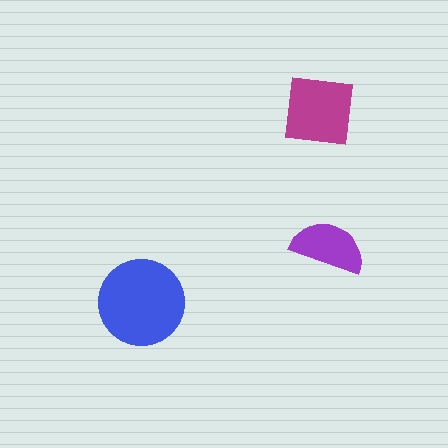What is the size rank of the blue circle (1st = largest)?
1st.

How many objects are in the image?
There are 3 objects in the image.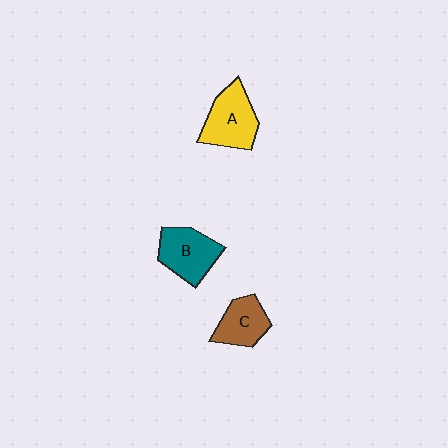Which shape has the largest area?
Shape A (yellow).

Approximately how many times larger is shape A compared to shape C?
Approximately 1.3 times.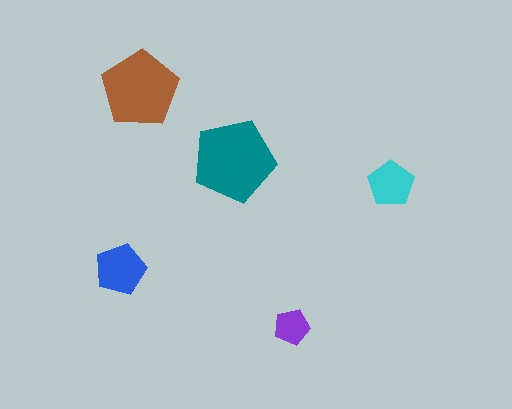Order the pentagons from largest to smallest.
the teal one, the brown one, the blue one, the cyan one, the purple one.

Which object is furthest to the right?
The cyan pentagon is rightmost.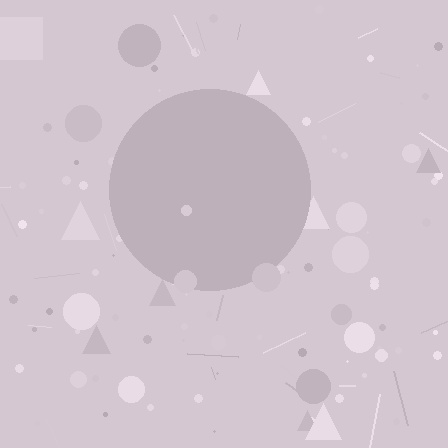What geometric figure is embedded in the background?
A circle is embedded in the background.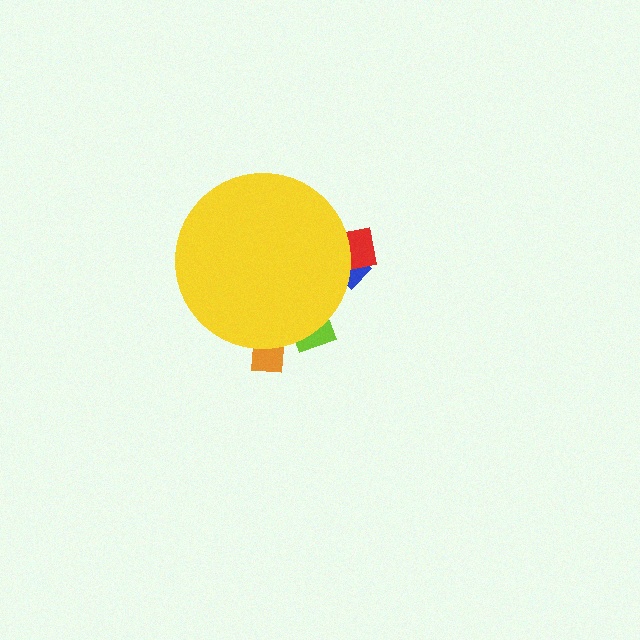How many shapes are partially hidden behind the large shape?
4 shapes are partially hidden.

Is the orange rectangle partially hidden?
Yes, the orange rectangle is partially hidden behind the yellow circle.